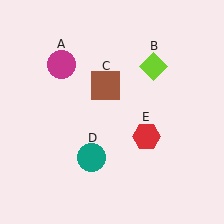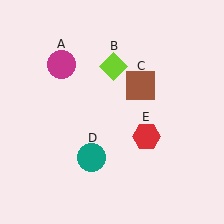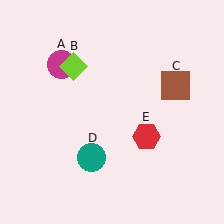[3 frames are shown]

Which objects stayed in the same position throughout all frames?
Magenta circle (object A) and teal circle (object D) and red hexagon (object E) remained stationary.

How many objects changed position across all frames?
2 objects changed position: lime diamond (object B), brown square (object C).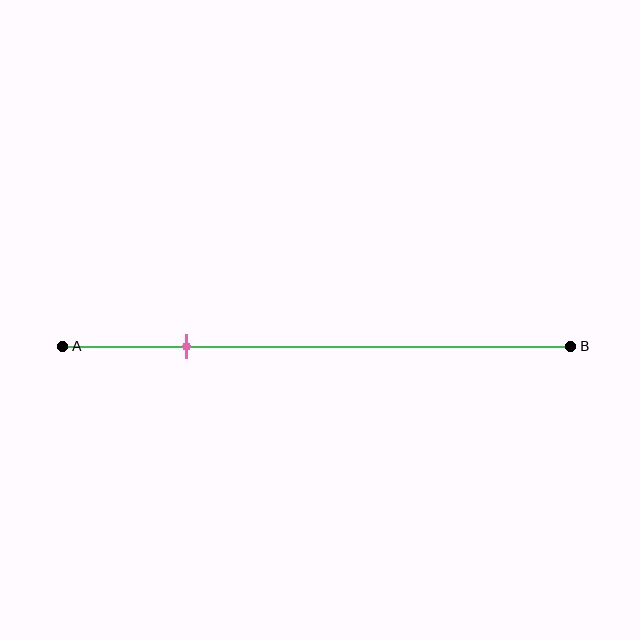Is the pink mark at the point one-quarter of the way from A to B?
Yes, the mark is approximately at the one-quarter point.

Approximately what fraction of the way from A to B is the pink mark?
The pink mark is approximately 25% of the way from A to B.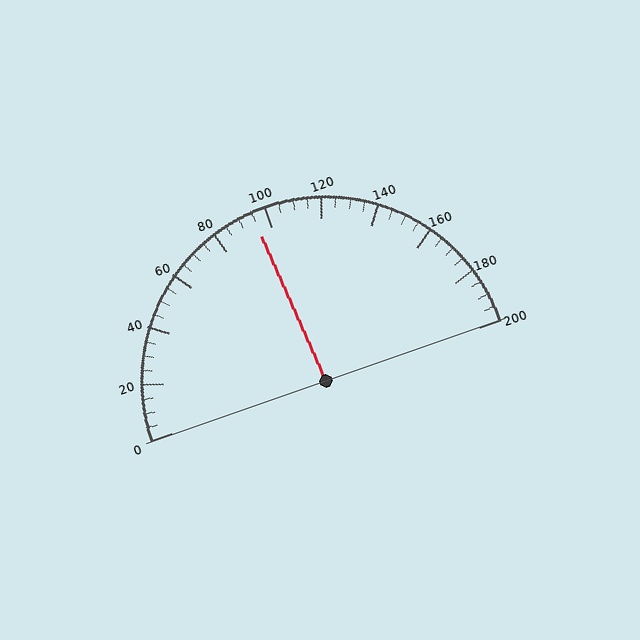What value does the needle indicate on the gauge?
The needle indicates approximately 95.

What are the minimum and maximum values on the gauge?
The gauge ranges from 0 to 200.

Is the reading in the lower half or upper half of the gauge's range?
The reading is in the lower half of the range (0 to 200).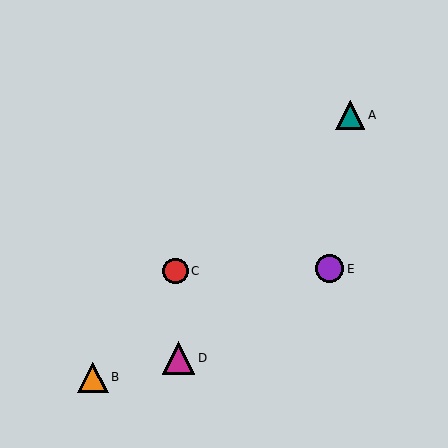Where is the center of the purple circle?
The center of the purple circle is at (330, 269).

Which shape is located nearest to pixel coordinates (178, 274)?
The red circle (labeled C) at (175, 271) is nearest to that location.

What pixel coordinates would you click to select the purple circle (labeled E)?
Click at (330, 269) to select the purple circle E.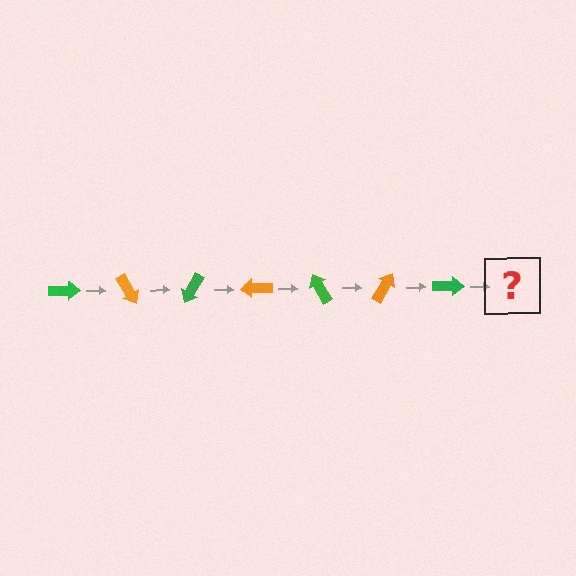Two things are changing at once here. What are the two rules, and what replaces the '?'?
The two rules are that it rotates 60 degrees each step and the color cycles through green and orange. The '?' should be an orange arrow, rotated 420 degrees from the start.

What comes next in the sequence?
The next element should be an orange arrow, rotated 420 degrees from the start.